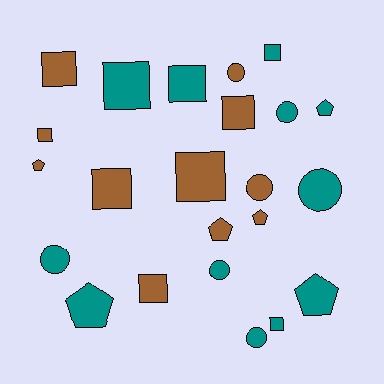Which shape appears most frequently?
Square, with 10 objects.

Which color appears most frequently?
Teal, with 12 objects.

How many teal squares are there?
There are 4 teal squares.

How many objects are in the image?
There are 23 objects.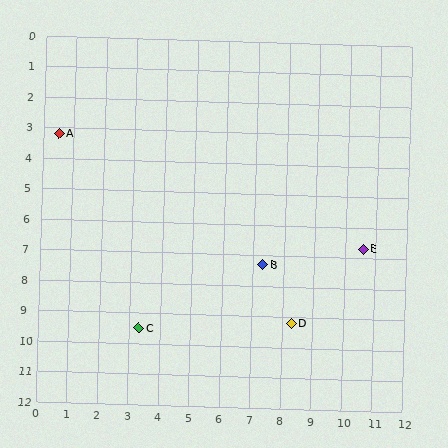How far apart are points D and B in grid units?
Points D and B are about 2.1 grid units apart.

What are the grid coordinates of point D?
Point D is at approximately (8.3, 9.2).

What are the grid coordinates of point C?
Point C is at approximately (3.3, 9.5).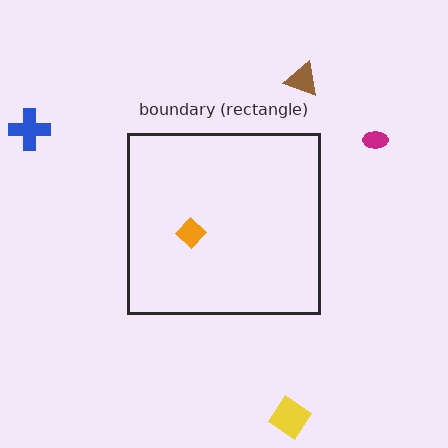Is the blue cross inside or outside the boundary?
Outside.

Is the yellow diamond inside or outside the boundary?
Outside.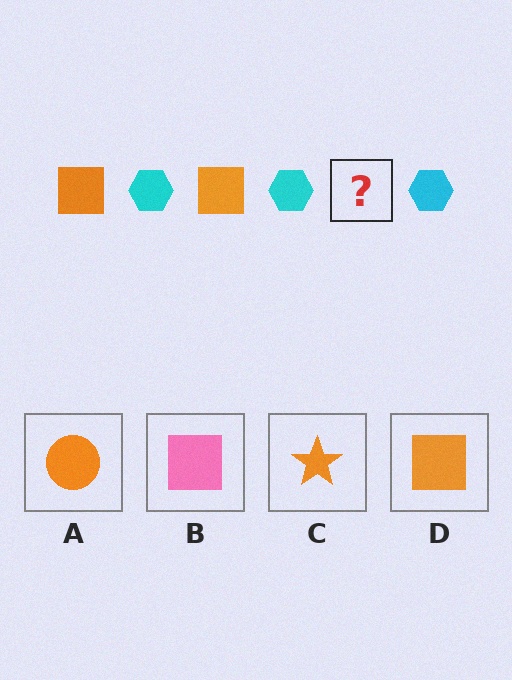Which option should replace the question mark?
Option D.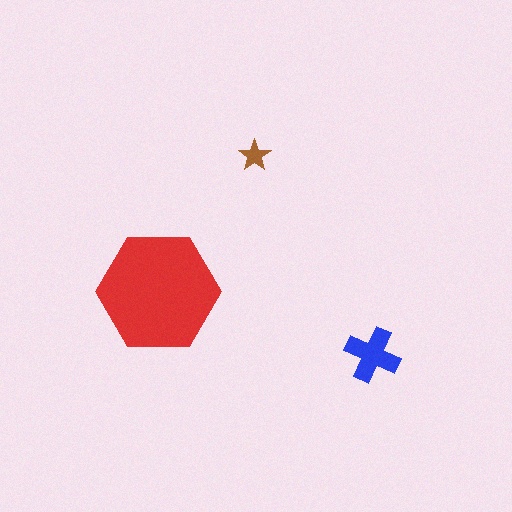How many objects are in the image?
There are 3 objects in the image.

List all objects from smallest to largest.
The brown star, the blue cross, the red hexagon.